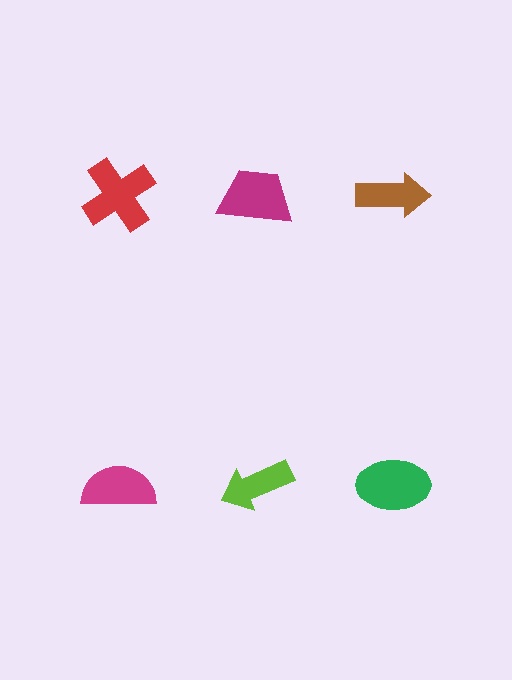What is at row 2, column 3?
A green ellipse.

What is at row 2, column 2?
A lime arrow.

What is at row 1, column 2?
A magenta trapezoid.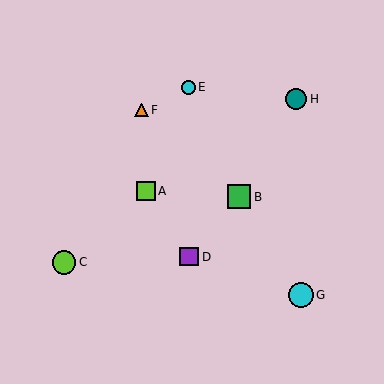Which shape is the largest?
The cyan circle (labeled G) is the largest.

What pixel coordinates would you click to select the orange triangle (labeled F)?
Click at (141, 110) to select the orange triangle F.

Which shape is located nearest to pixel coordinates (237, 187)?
The green square (labeled B) at (239, 197) is nearest to that location.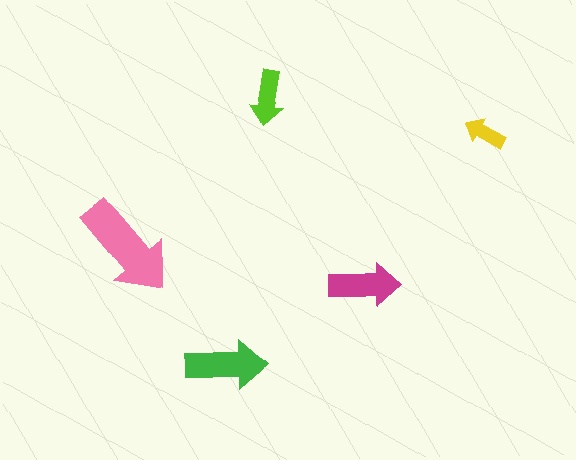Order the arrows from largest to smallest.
the pink one, the green one, the magenta one, the lime one, the yellow one.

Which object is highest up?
The lime arrow is topmost.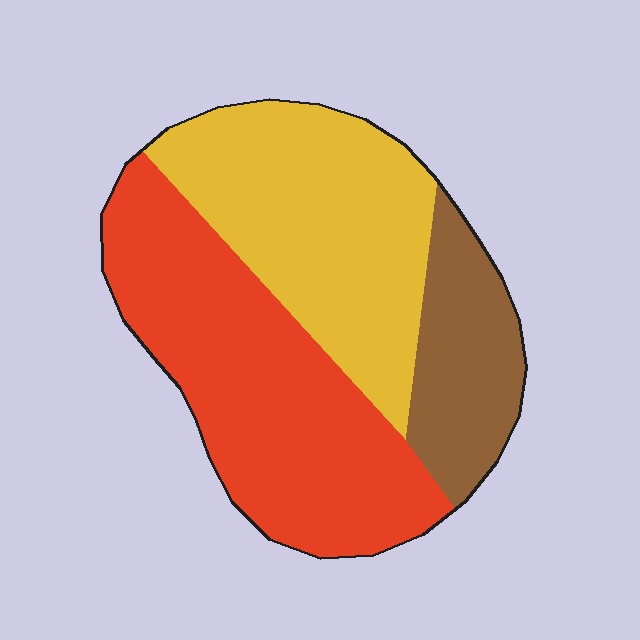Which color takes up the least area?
Brown, at roughly 20%.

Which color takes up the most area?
Red, at roughly 45%.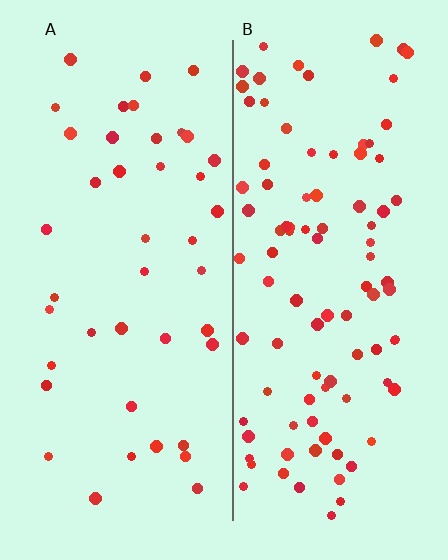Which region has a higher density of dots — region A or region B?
B (the right).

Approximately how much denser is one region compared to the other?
Approximately 2.3× — region B over region A.